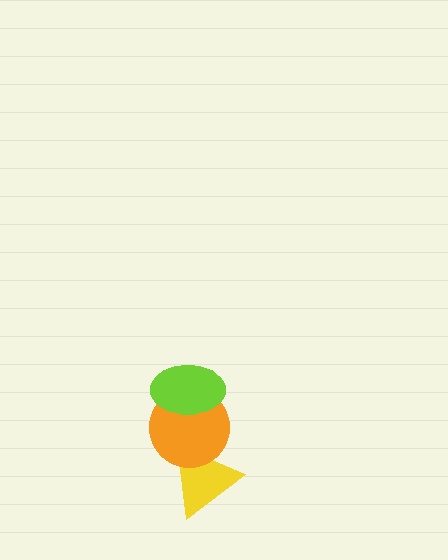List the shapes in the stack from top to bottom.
From top to bottom: the lime ellipse, the orange circle, the yellow triangle.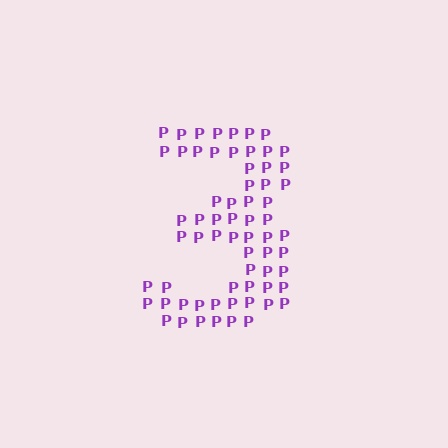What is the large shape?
The large shape is the digit 3.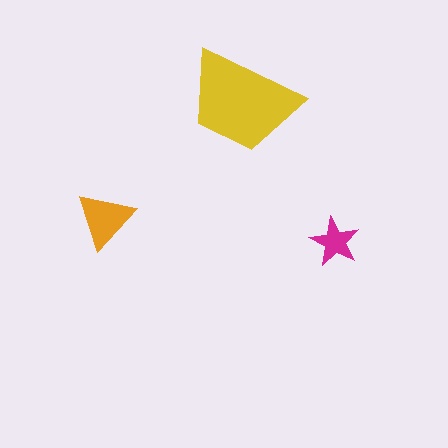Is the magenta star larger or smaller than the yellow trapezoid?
Smaller.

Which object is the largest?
The yellow trapezoid.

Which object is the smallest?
The magenta star.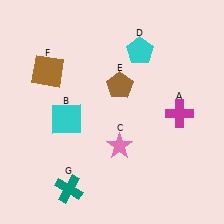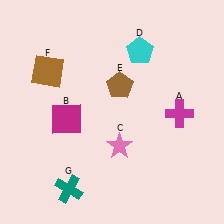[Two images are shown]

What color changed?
The square (B) changed from cyan in Image 1 to magenta in Image 2.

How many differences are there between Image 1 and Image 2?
There is 1 difference between the two images.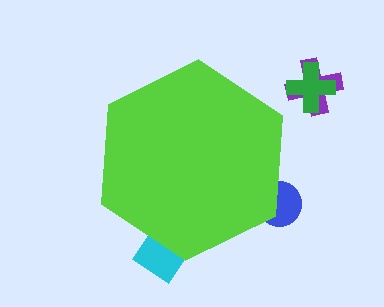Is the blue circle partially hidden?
Yes, the blue circle is partially hidden behind the lime hexagon.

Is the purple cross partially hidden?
No, the purple cross is fully visible.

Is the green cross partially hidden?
No, the green cross is fully visible.